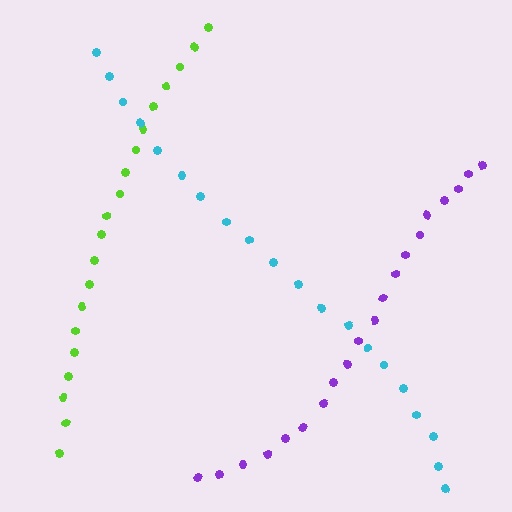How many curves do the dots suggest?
There are 3 distinct paths.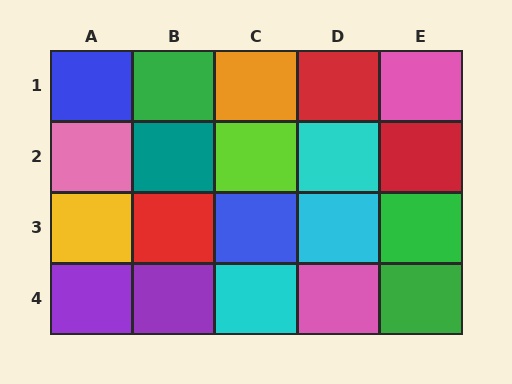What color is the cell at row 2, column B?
Teal.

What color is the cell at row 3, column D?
Cyan.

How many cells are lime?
1 cell is lime.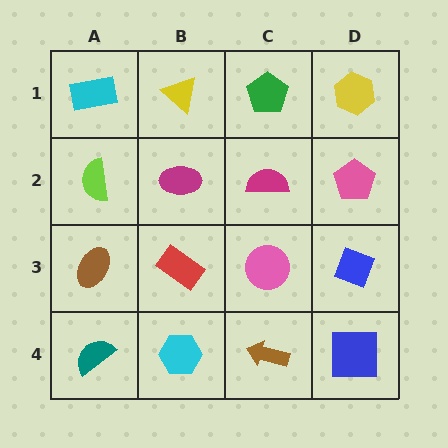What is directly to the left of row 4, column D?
A brown arrow.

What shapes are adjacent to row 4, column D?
A blue diamond (row 3, column D), a brown arrow (row 4, column C).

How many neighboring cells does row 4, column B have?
3.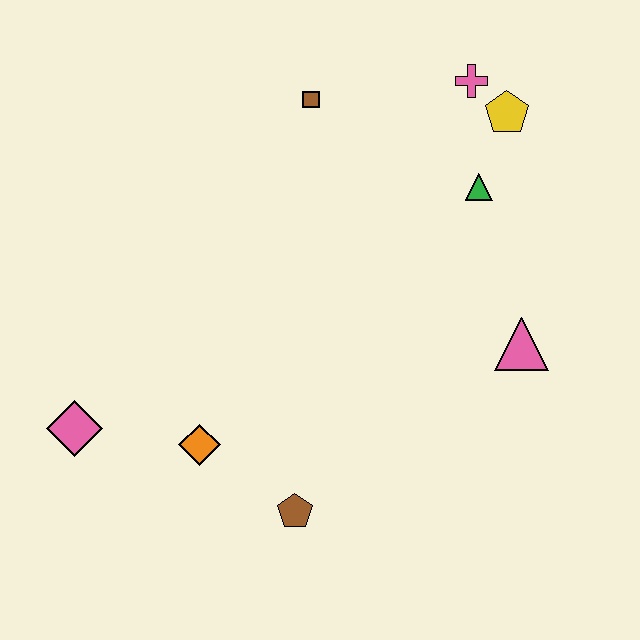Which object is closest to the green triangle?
The yellow pentagon is closest to the green triangle.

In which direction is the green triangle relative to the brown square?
The green triangle is to the right of the brown square.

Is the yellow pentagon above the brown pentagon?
Yes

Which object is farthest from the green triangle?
The pink diamond is farthest from the green triangle.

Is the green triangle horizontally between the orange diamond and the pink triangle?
Yes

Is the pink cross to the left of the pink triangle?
Yes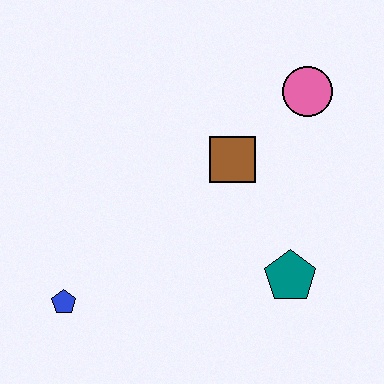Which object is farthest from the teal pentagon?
The blue pentagon is farthest from the teal pentagon.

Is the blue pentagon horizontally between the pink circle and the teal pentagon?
No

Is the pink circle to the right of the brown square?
Yes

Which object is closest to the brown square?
The pink circle is closest to the brown square.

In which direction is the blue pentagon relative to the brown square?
The blue pentagon is to the left of the brown square.